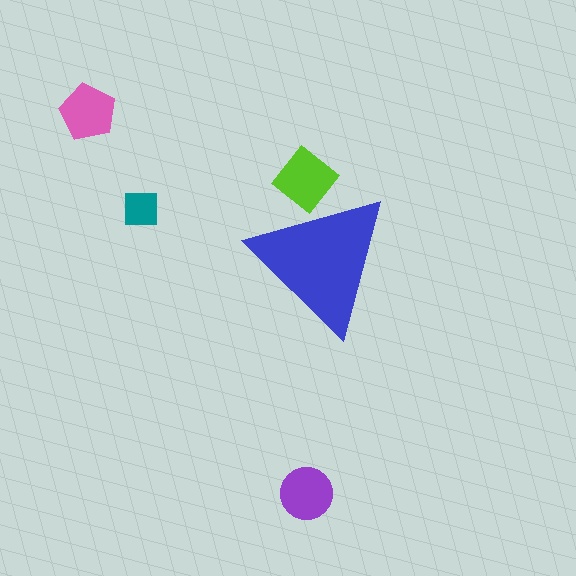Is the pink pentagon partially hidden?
No, the pink pentagon is fully visible.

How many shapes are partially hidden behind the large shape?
1 shape is partially hidden.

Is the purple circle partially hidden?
No, the purple circle is fully visible.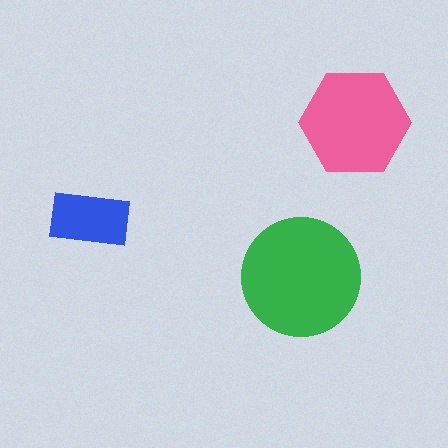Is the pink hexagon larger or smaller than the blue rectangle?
Larger.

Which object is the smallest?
The blue rectangle.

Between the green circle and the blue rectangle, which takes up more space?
The green circle.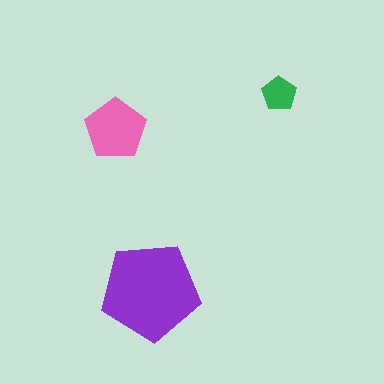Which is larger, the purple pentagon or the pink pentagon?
The purple one.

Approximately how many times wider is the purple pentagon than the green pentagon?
About 3 times wider.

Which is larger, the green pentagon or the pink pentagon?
The pink one.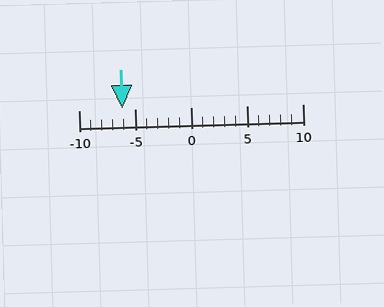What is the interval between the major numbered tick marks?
The major tick marks are spaced 5 units apart.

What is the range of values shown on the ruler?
The ruler shows values from -10 to 10.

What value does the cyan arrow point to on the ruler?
The cyan arrow points to approximately -6.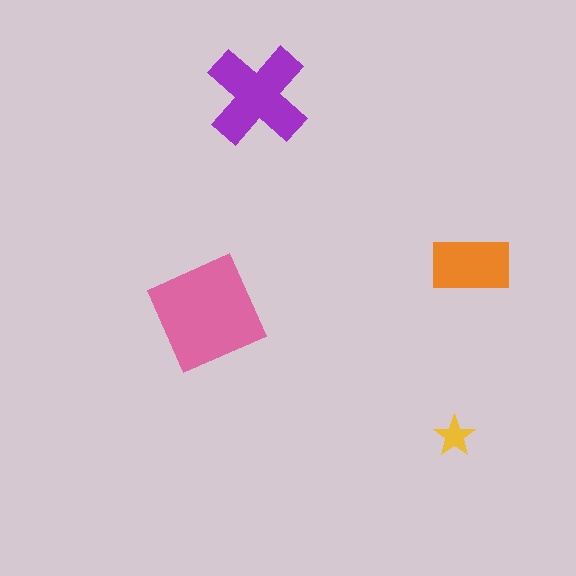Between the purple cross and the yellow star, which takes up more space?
The purple cross.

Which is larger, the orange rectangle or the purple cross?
The purple cross.